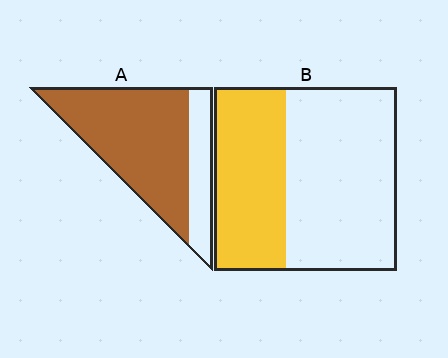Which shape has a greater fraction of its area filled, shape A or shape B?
Shape A.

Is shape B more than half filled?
No.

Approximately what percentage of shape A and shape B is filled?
A is approximately 75% and B is approximately 40%.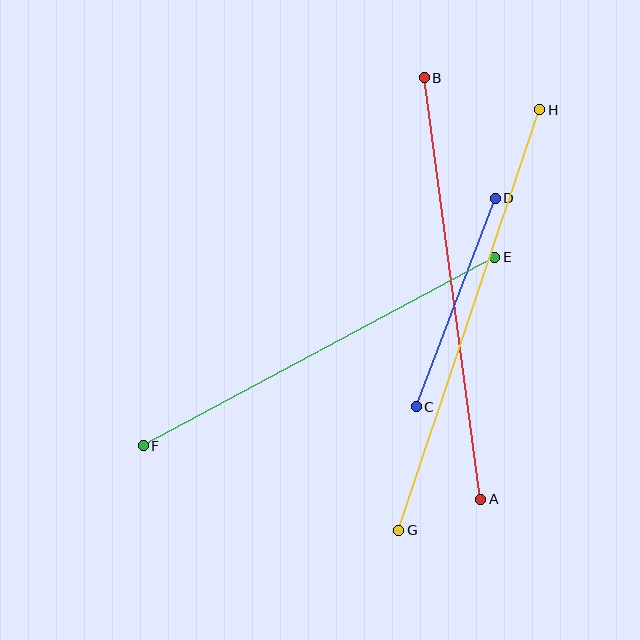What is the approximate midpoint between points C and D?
The midpoint is at approximately (456, 302) pixels.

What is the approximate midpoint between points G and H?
The midpoint is at approximately (469, 320) pixels.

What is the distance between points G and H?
The distance is approximately 443 pixels.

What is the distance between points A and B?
The distance is approximately 425 pixels.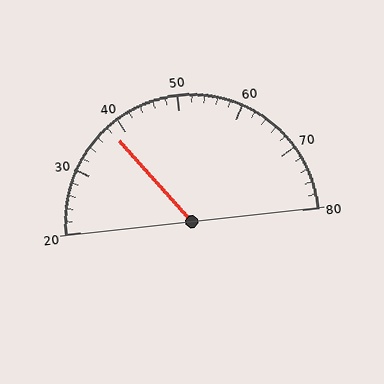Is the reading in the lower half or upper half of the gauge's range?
The reading is in the lower half of the range (20 to 80).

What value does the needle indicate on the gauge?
The needle indicates approximately 38.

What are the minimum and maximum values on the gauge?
The gauge ranges from 20 to 80.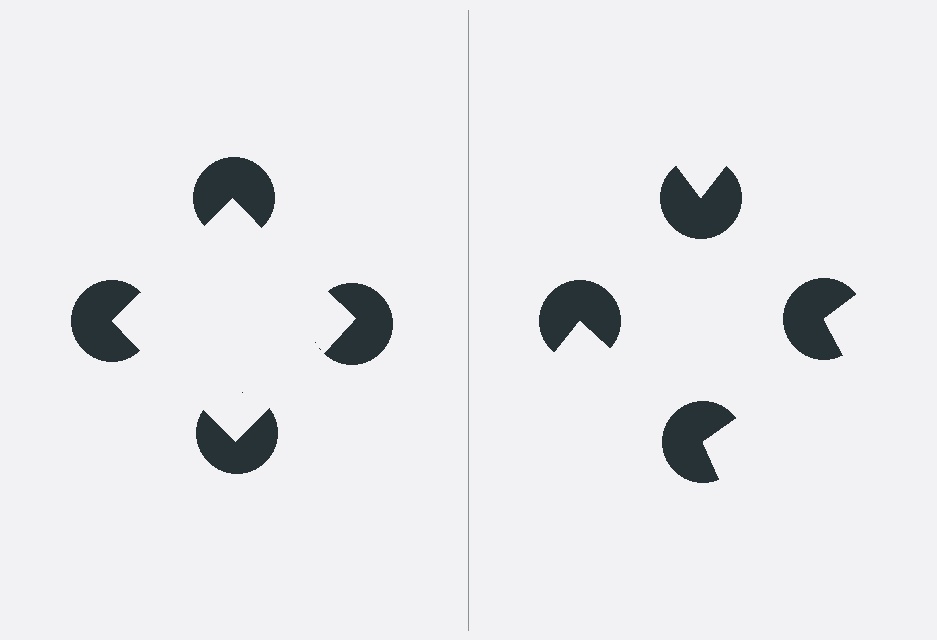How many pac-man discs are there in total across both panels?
8 — 4 on each side.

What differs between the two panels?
The pac-man discs are positioned identically on both sides; only the wedge orientations differ. On the left they align to a square; on the right they are misaligned.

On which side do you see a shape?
An illusory square appears on the left side. On the right side the wedge cuts are rotated, so no coherent shape forms.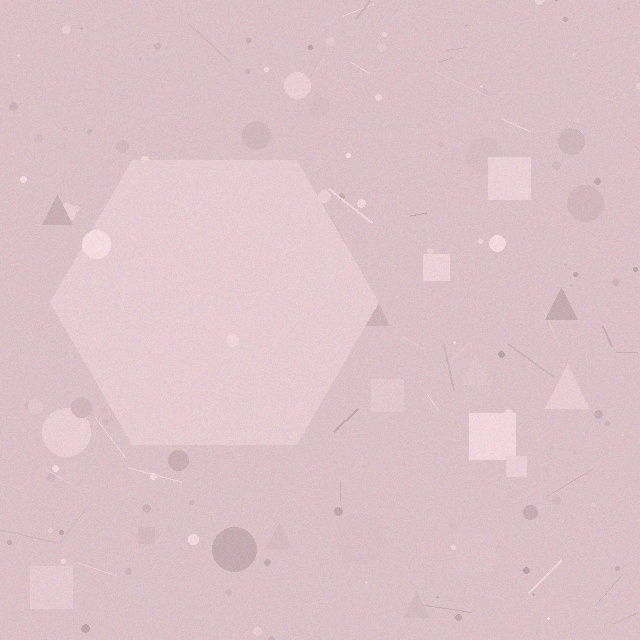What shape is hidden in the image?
A hexagon is hidden in the image.